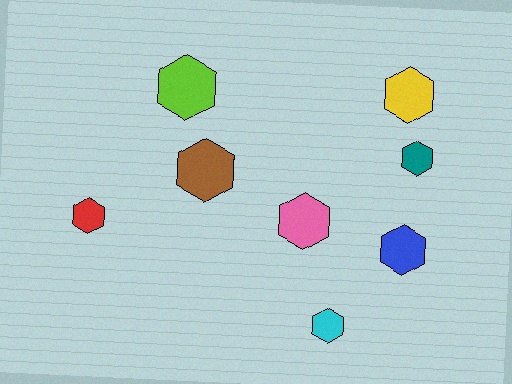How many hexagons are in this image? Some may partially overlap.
There are 8 hexagons.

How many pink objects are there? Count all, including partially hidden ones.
There is 1 pink object.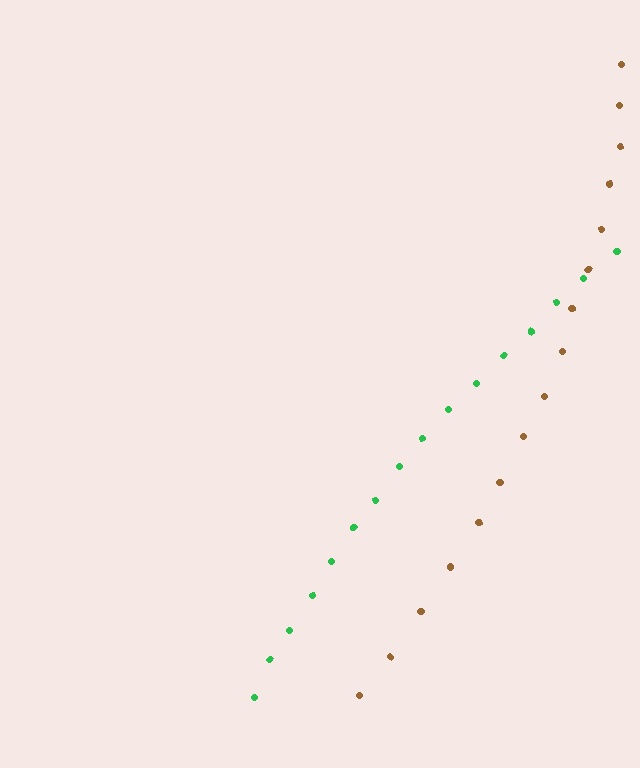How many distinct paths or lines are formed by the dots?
There are 2 distinct paths.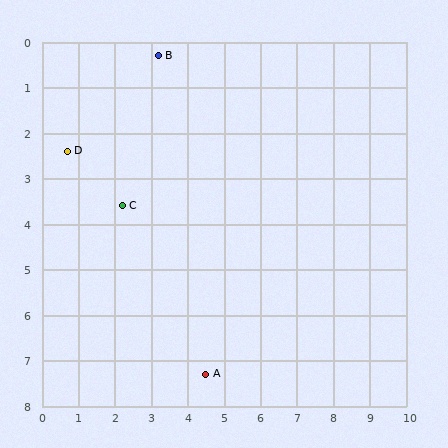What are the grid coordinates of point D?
Point D is at approximately (0.7, 2.4).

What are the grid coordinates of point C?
Point C is at approximately (2.2, 3.6).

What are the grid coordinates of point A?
Point A is at approximately (4.5, 7.3).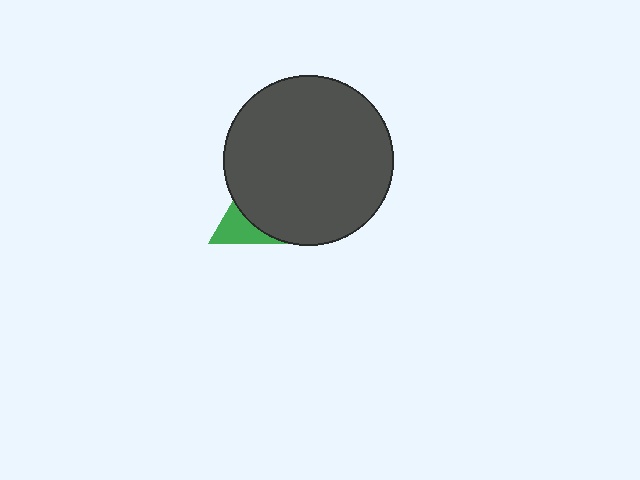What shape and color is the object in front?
The object in front is a dark gray circle.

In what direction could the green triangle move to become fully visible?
The green triangle could move toward the lower-left. That would shift it out from behind the dark gray circle entirely.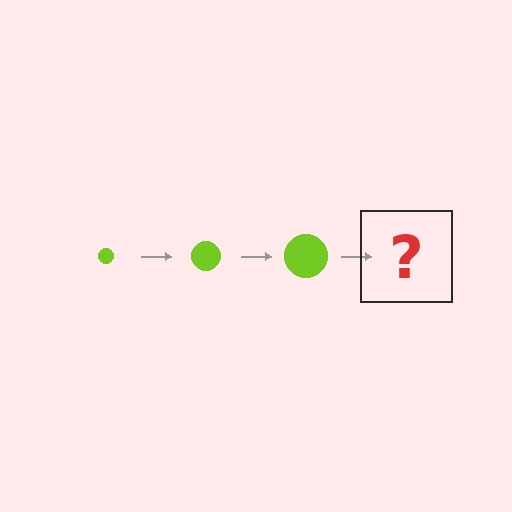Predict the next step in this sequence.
The next step is a lime circle, larger than the previous one.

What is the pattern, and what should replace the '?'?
The pattern is that the circle gets progressively larger each step. The '?' should be a lime circle, larger than the previous one.